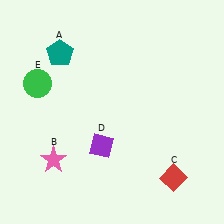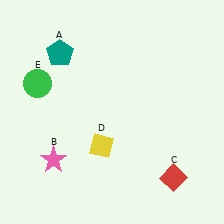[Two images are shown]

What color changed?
The diamond (D) changed from purple in Image 1 to yellow in Image 2.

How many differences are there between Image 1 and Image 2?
There is 1 difference between the two images.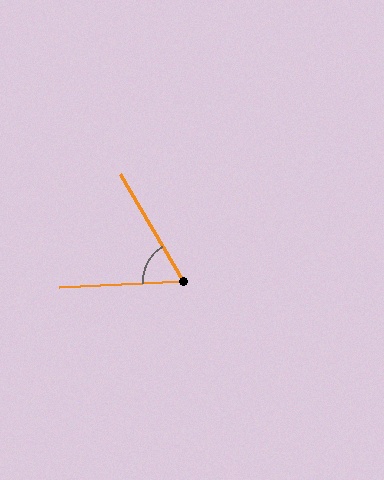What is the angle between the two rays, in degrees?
Approximately 63 degrees.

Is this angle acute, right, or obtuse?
It is acute.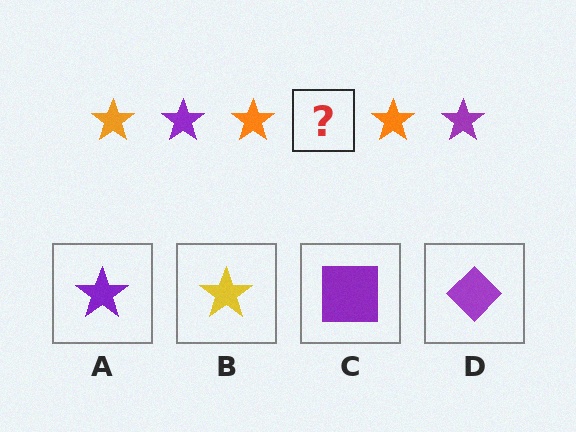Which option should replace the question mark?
Option A.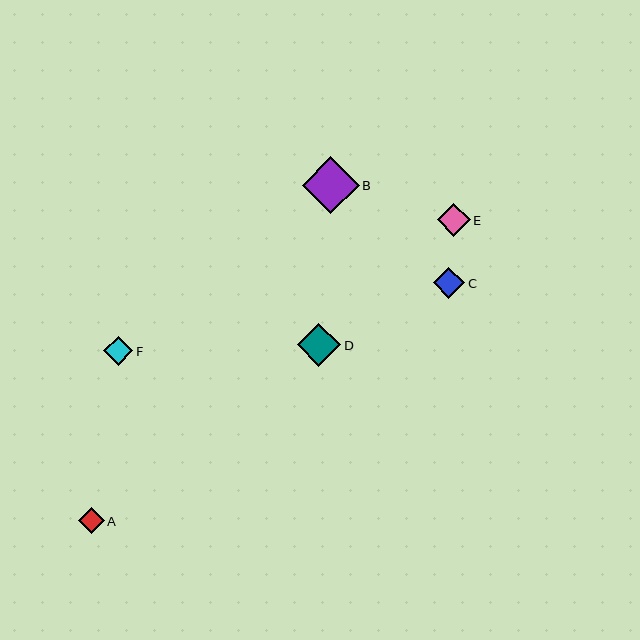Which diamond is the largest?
Diamond B is the largest with a size of approximately 57 pixels.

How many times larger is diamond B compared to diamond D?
Diamond B is approximately 1.3 times the size of diamond D.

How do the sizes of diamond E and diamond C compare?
Diamond E and diamond C are approximately the same size.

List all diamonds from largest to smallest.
From largest to smallest: B, D, E, C, F, A.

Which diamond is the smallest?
Diamond A is the smallest with a size of approximately 25 pixels.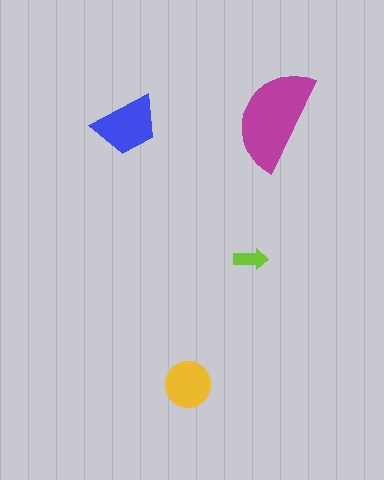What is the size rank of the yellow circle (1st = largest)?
3rd.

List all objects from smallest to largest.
The lime arrow, the yellow circle, the blue trapezoid, the magenta semicircle.